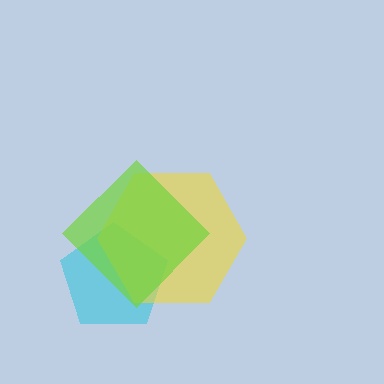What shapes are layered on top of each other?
The layered shapes are: a cyan pentagon, a yellow hexagon, a lime diamond.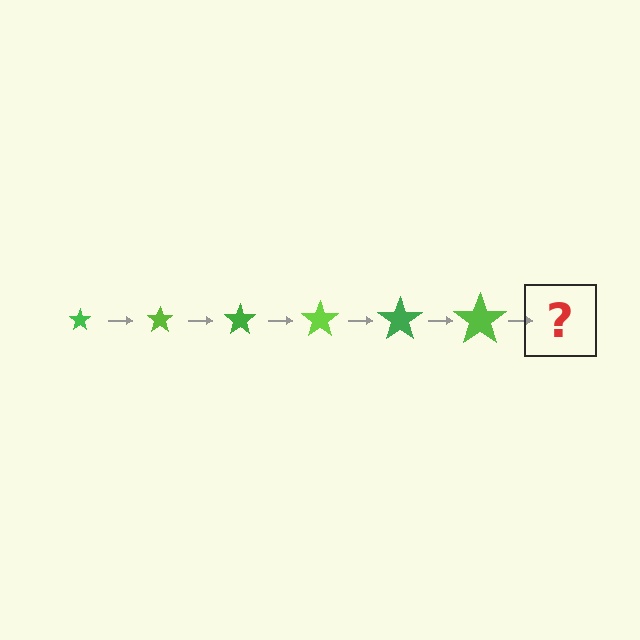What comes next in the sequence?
The next element should be a green star, larger than the previous one.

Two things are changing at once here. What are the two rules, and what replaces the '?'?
The two rules are that the star grows larger each step and the color cycles through green and lime. The '?' should be a green star, larger than the previous one.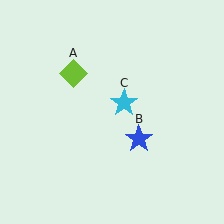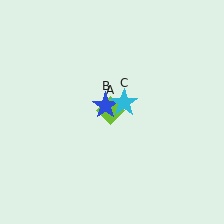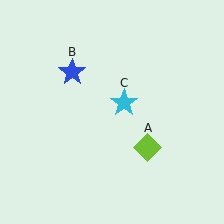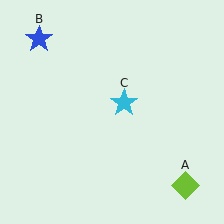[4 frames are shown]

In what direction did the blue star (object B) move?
The blue star (object B) moved up and to the left.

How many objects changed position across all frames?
2 objects changed position: lime diamond (object A), blue star (object B).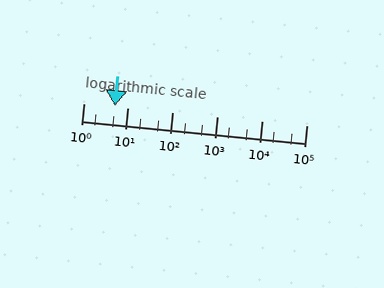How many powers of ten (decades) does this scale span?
The scale spans 5 decades, from 1 to 100000.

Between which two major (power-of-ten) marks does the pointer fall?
The pointer is between 1 and 10.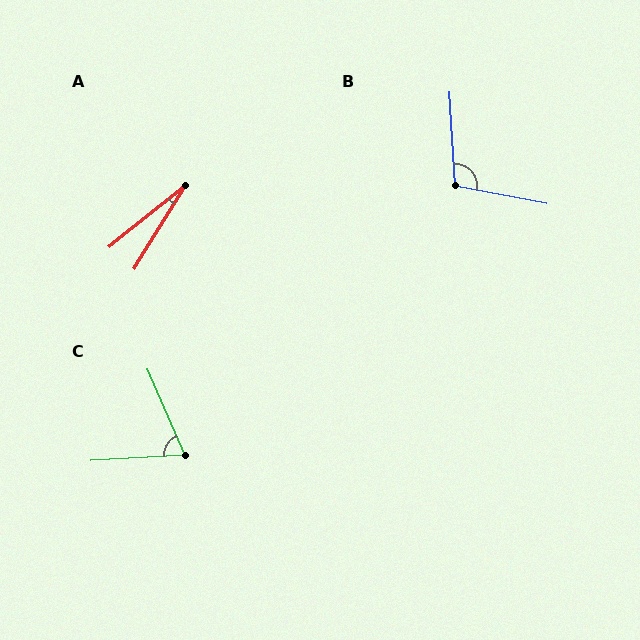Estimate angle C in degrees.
Approximately 70 degrees.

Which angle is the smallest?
A, at approximately 19 degrees.